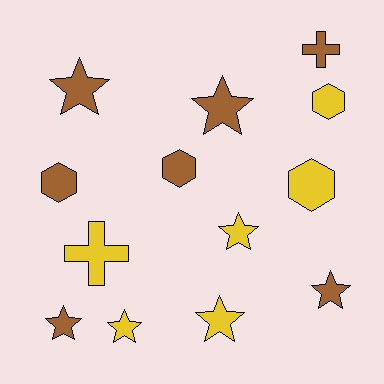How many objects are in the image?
There are 13 objects.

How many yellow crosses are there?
There is 1 yellow cross.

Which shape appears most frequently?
Star, with 7 objects.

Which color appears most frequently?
Brown, with 7 objects.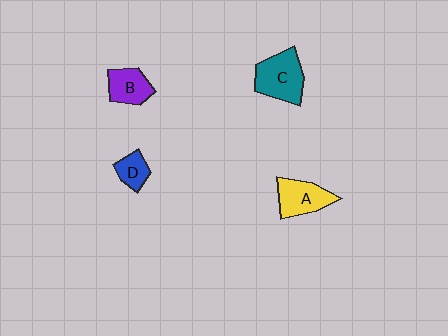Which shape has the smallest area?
Shape D (blue).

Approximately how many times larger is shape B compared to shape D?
Approximately 1.4 times.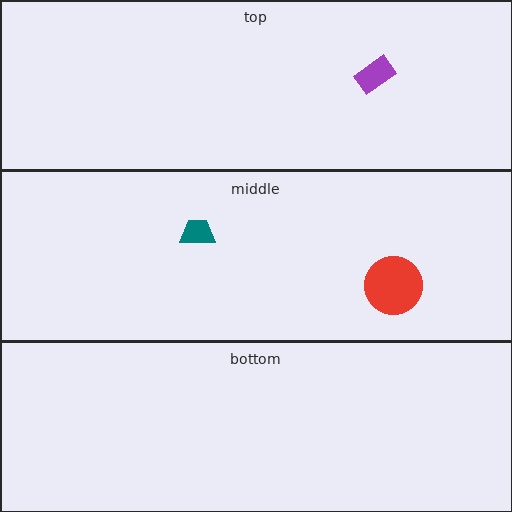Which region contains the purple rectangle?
The top region.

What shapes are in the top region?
The purple rectangle.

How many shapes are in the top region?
1.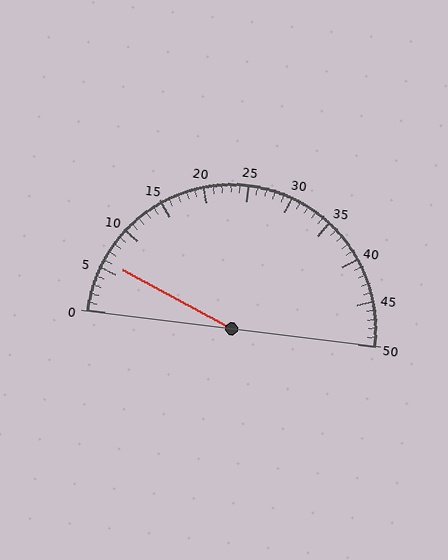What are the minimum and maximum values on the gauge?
The gauge ranges from 0 to 50.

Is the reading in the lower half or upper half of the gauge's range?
The reading is in the lower half of the range (0 to 50).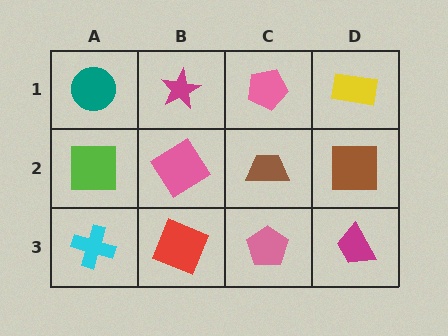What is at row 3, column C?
A pink pentagon.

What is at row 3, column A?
A cyan cross.